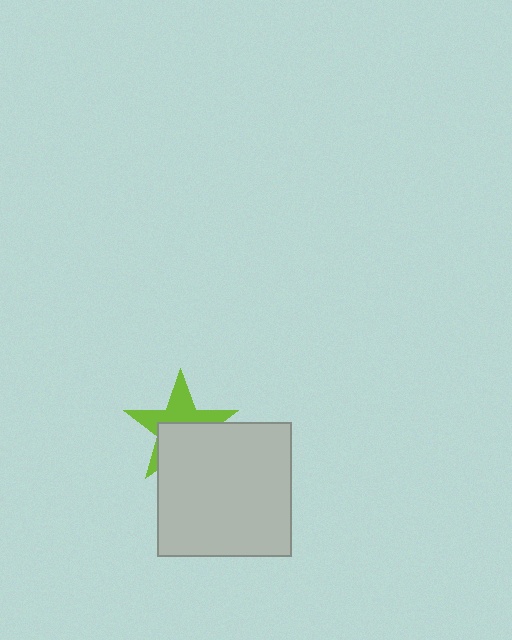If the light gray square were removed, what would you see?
You would see the complete lime star.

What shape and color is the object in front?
The object in front is a light gray square.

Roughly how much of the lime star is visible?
About half of it is visible (roughly 50%).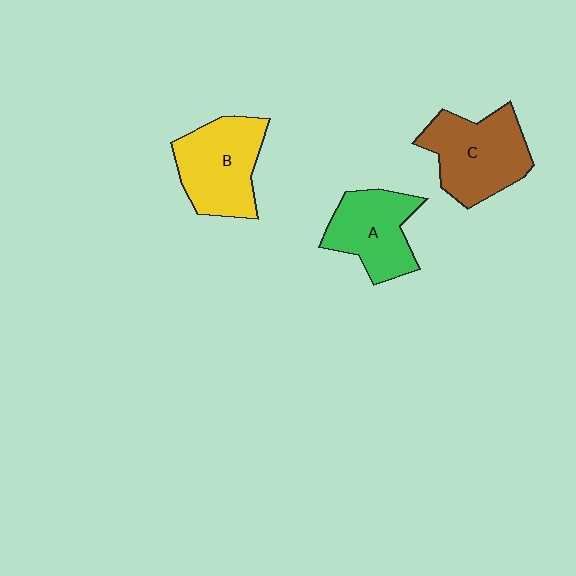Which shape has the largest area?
Shape C (brown).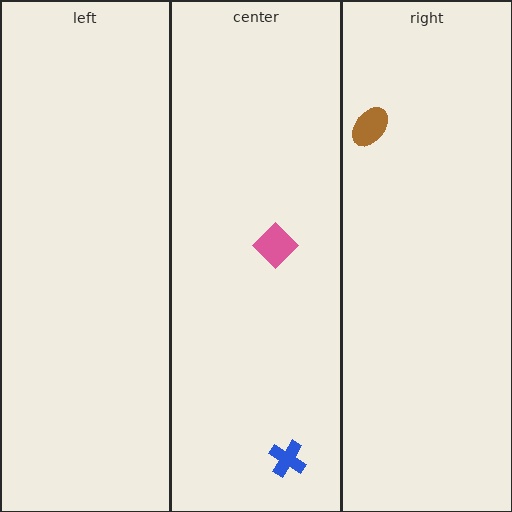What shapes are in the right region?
The brown ellipse.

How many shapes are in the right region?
1.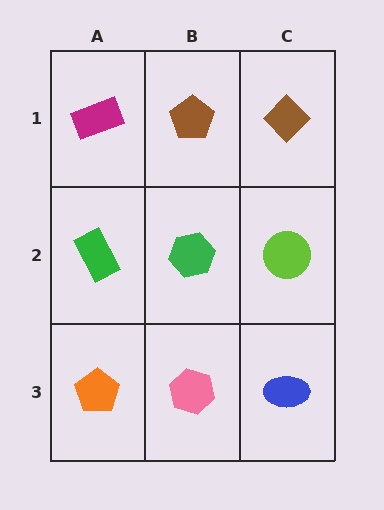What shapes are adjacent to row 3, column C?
A lime circle (row 2, column C), a pink hexagon (row 3, column B).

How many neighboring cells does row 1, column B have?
3.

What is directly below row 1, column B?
A green hexagon.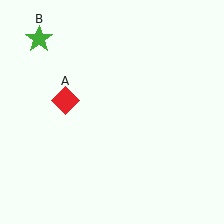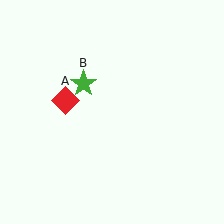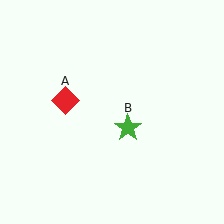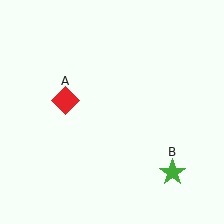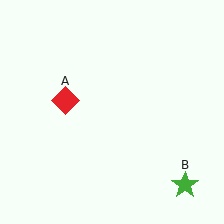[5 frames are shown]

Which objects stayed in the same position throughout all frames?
Red diamond (object A) remained stationary.